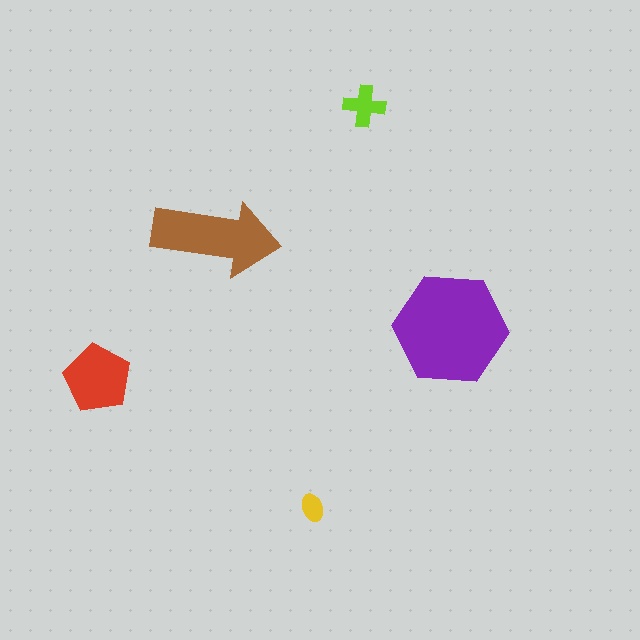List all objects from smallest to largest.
The yellow ellipse, the lime cross, the red pentagon, the brown arrow, the purple hexagon.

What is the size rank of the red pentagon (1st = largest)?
3rd.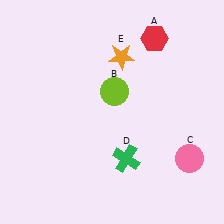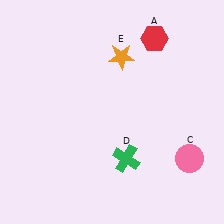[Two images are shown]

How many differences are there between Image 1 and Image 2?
There is 1 difference between the two images.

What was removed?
The lime circle (B) was removed in Image 2.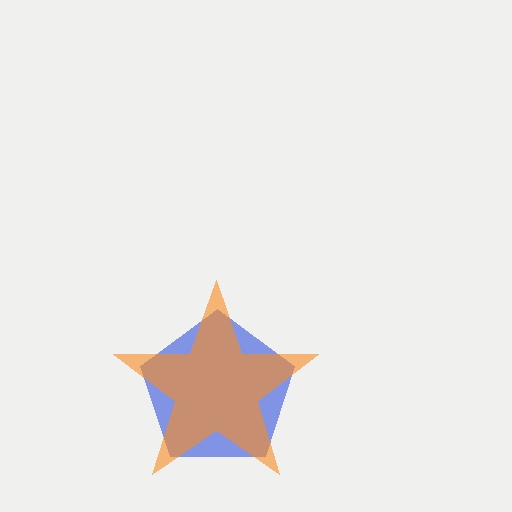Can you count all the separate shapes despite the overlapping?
Yes, there are 2 separate shapes.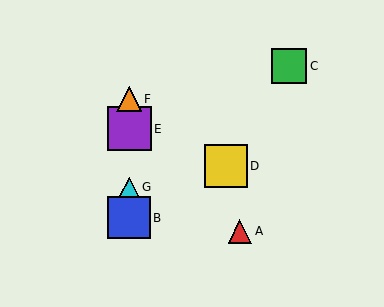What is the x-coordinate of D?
Object D is at x≈226.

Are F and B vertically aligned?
Yes, both are at x≈129.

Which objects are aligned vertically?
Objects B, E, F, G are aligned vertically.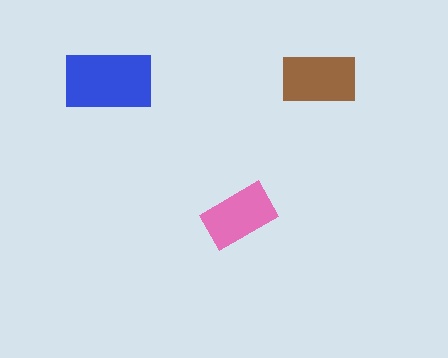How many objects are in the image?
There are 3 objects in the image.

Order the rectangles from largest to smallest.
the blue one, the brown one, the pink one.